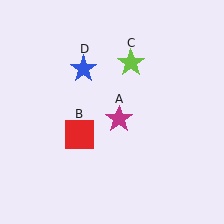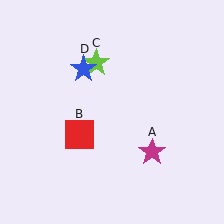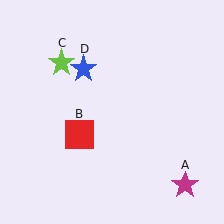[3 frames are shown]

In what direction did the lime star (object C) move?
The lime star (object C) moved left.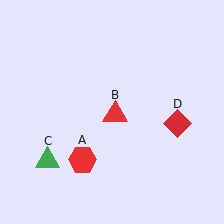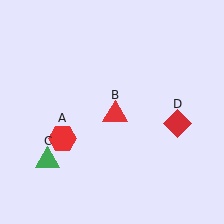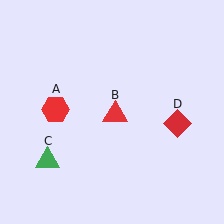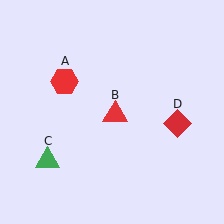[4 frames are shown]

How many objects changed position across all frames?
1 object changed position: red hexagon (object A).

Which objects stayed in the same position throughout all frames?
Red triangle (object B) and green triangle (object C) and red diamond (object D) remained stationary.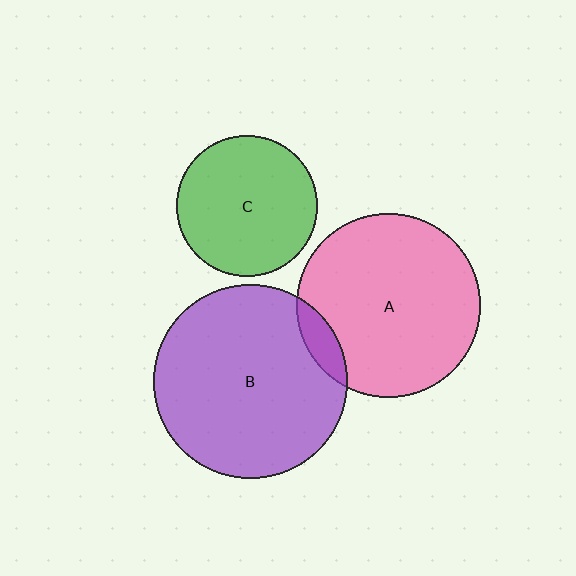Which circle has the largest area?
Circle B (purple).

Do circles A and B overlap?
Yes.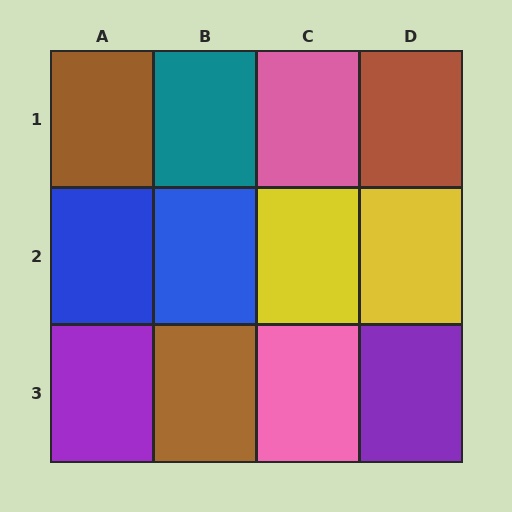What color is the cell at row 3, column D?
Purple.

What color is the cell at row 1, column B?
Teal.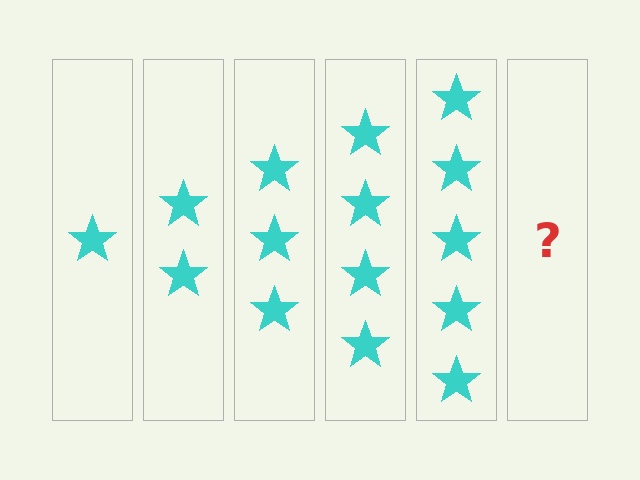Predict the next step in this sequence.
The next step is 6 stars.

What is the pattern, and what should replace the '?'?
The pattern is that each step adds one more star. The '?' should be 6 stars.